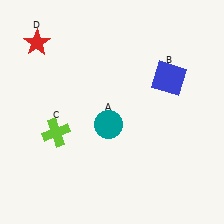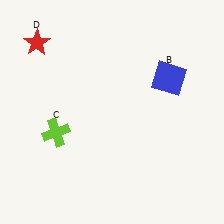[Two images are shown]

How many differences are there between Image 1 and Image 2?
There is 1 difference between the two images.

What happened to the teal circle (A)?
The teal circle (A) was removed in Image 2. It was in the bottom-left area of Image 1.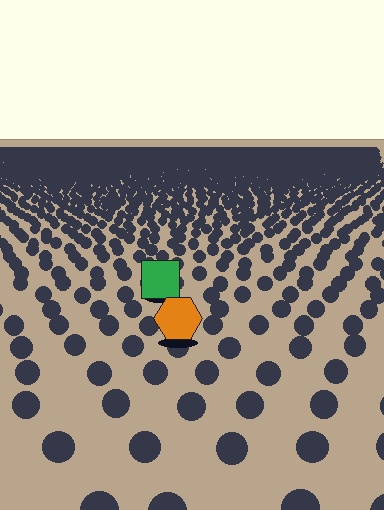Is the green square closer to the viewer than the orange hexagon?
No. The orange hexagon is closer — you can tell from the texture gradient: the ground texture is coarser near it.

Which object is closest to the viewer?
The orange hexagon is closest. The texture marks near it are larger and more spread out.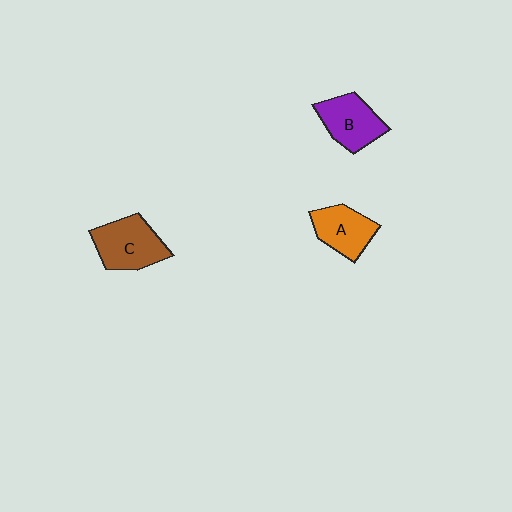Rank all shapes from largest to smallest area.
From largest to smallest: C (brown), B (purple), A (orange).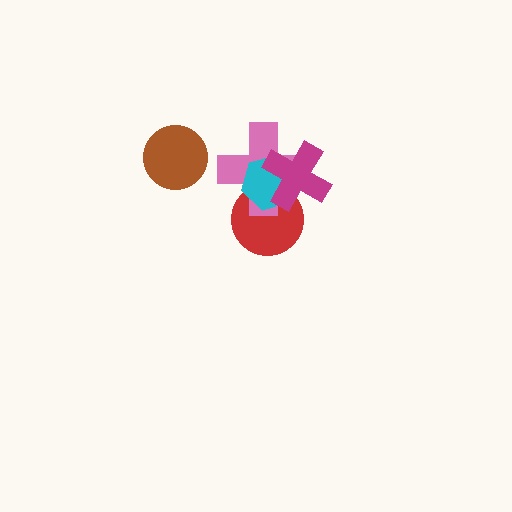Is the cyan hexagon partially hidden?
Yes, it is partially covered by another shape.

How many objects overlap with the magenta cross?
3 objects overlap with the magenta cross.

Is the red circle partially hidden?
Yes, it is partially covered by another shape.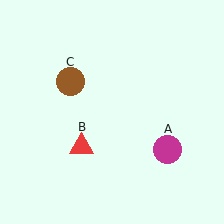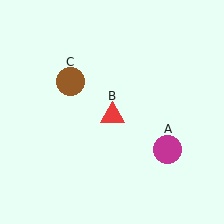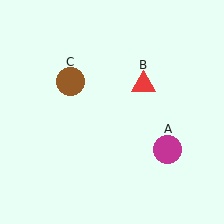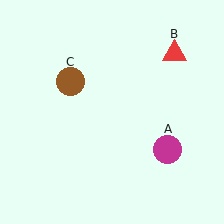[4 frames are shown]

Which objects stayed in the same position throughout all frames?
Magenta circle (object A) and brown circle (object C) remained stationary.